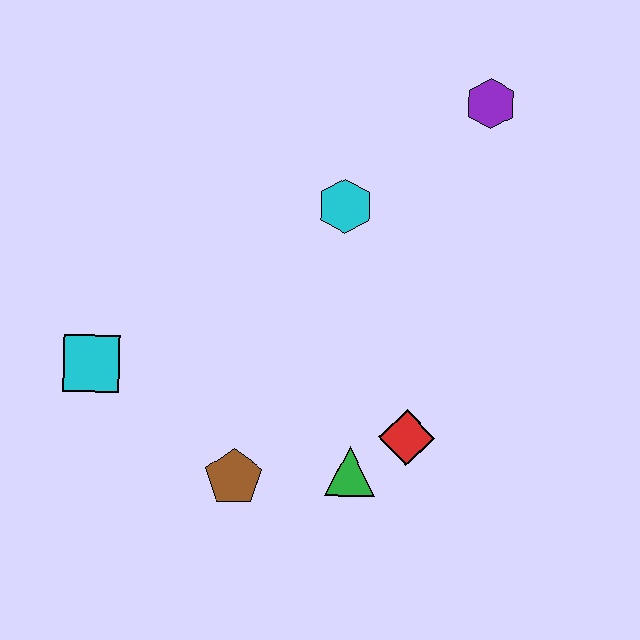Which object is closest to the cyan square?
The brown pentagon is closest to the cyan square.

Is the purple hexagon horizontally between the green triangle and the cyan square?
No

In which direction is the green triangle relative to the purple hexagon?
The green triangle is below the purple hexagon.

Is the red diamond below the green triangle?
No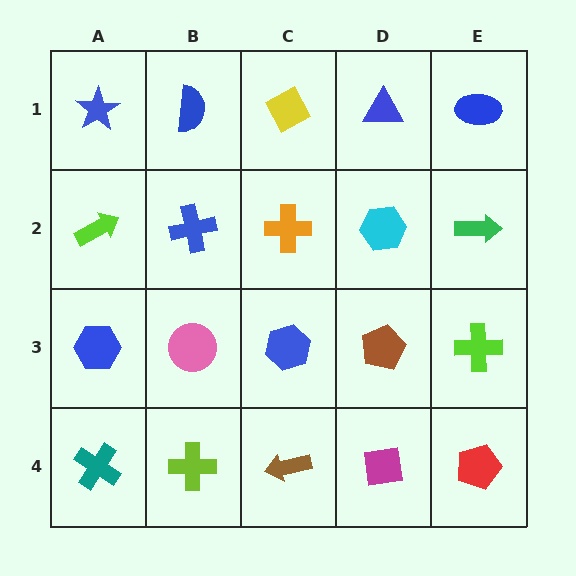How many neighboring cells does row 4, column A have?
2.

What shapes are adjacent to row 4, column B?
A pink circle (row 3, column B), a teal cross (row 4, column A), a brown arrow (row 4, column C).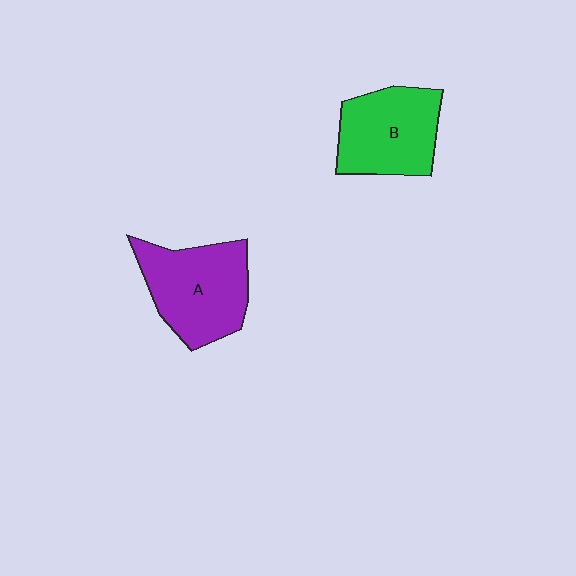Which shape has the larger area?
Shape A (purple).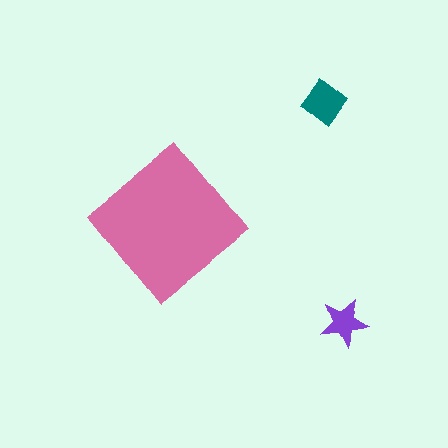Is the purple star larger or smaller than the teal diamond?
Smaller.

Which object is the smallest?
The purple star.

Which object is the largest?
The pink diamond.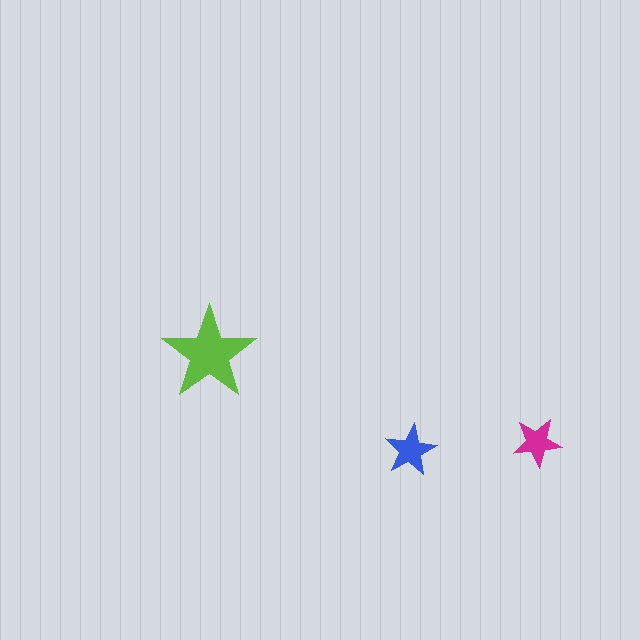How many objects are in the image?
There are 3 objects in the image.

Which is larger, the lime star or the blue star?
The lime one.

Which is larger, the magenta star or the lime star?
The lime one.